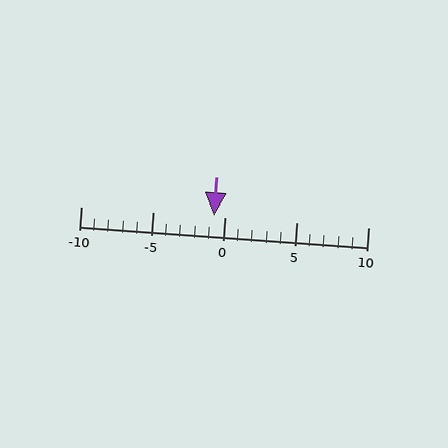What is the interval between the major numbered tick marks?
The major tick marks are spaced 5 units apart.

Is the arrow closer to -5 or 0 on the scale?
The arrow is closer to 0.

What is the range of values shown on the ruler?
The ruler shows values from -10 to 10.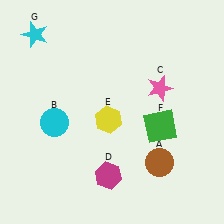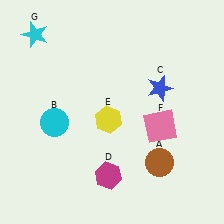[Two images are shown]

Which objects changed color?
C changed from pink to blue. F changed from green to pink.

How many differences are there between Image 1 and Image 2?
There are 2 differences between the two images.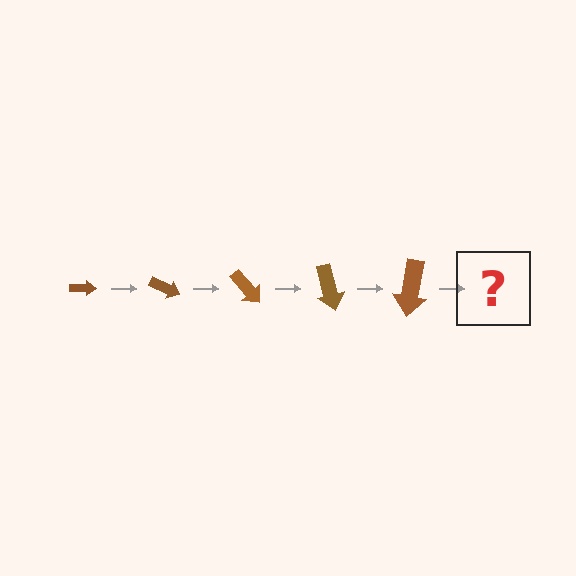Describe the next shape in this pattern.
It should be an arrow, larger than the previous one and rotated 125 degrees from the start.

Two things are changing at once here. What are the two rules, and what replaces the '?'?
The two rules are that the arrow grows larger each step and it rotates 25 degrees each step. The '?' should be an arrow, larger than the previous one and rotated 125 degrees from the start.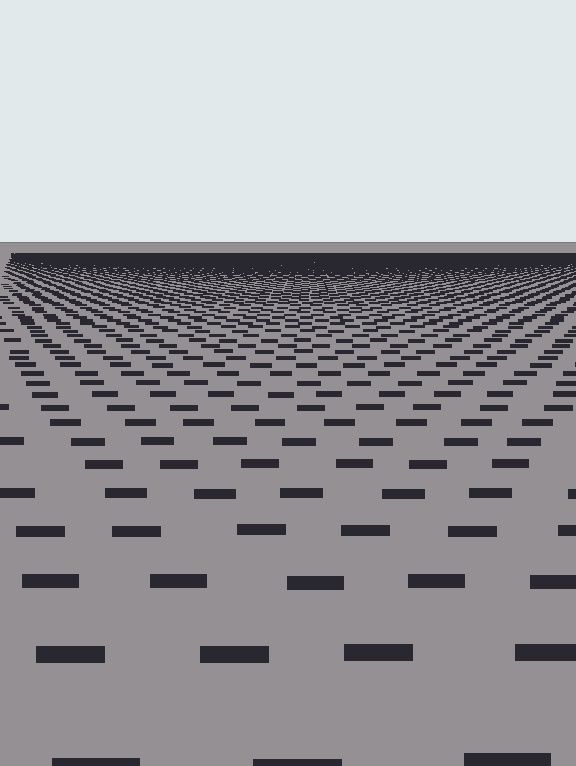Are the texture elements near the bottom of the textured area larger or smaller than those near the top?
Larger. Near the bottom, elements are closer to the viewer and appear at a bigger on-screen size.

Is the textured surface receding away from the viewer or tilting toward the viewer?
The surface is receding away from the viewer. Texture elements get smaller and denser toward the top.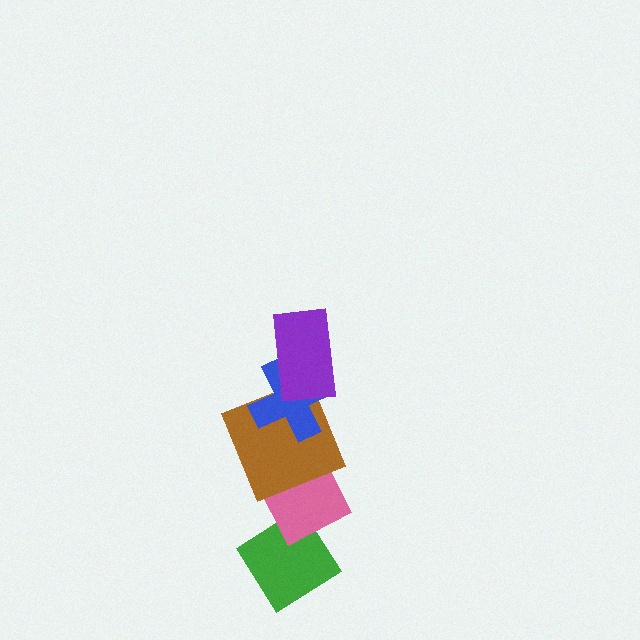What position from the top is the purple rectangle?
The purple rectangle is 1st from the top.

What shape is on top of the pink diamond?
The brown square is on top of the pink diamond.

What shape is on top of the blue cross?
The purple rectangle is on top of the blue cross.